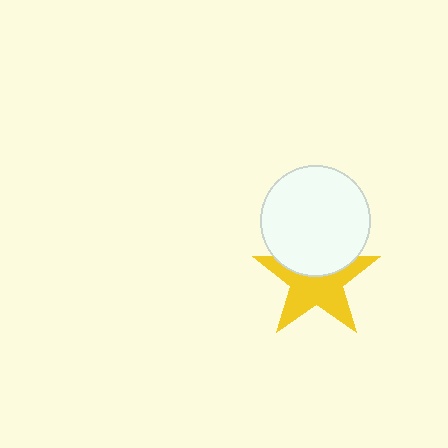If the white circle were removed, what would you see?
You would see the complete yellow star.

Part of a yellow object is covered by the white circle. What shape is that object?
It is a star.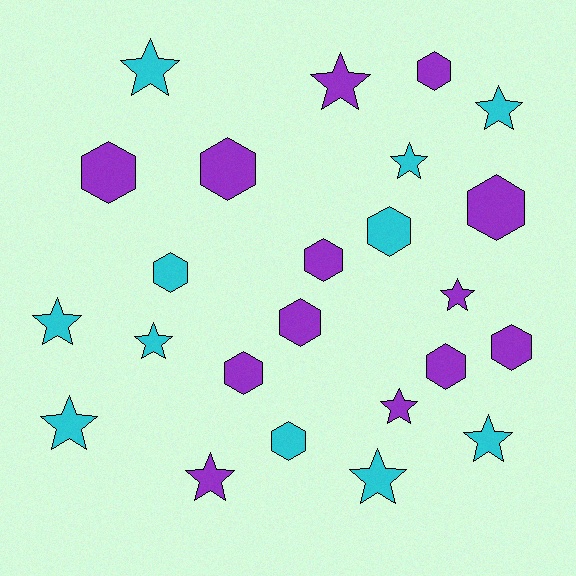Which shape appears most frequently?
Hexagon, with 12 objects.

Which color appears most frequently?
Purple, with 13 objects.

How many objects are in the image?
There are 24 objects.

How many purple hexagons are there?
There are 9 purple hexagons.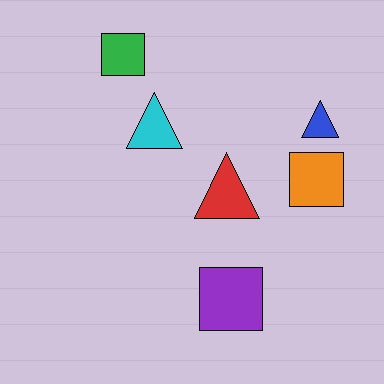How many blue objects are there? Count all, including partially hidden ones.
There is 1 blue object.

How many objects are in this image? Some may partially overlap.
There are 6 objects.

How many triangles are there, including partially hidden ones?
There are 3 triangles.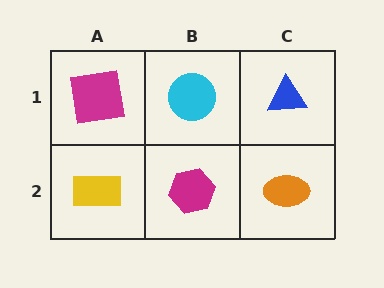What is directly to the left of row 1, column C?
A cyan circle.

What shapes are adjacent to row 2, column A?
A magenta square (row 1, column A), a magenta hexagon (row 2, column B).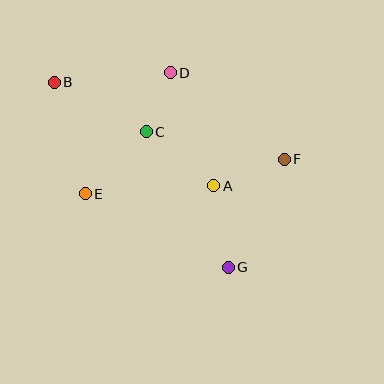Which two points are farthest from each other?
Points B and G are farthest from each other.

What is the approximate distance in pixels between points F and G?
The distance between F and G is approximately 121 pixels.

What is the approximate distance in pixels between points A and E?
The distance between A and E is approximately 129 pixels.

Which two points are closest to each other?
Points C and D are closest to each other.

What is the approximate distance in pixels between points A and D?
The distance between A and D is approximately 121 pixels.